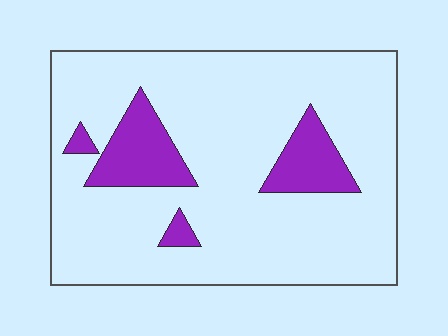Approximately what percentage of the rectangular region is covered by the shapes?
Approximately 15%.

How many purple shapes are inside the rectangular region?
4.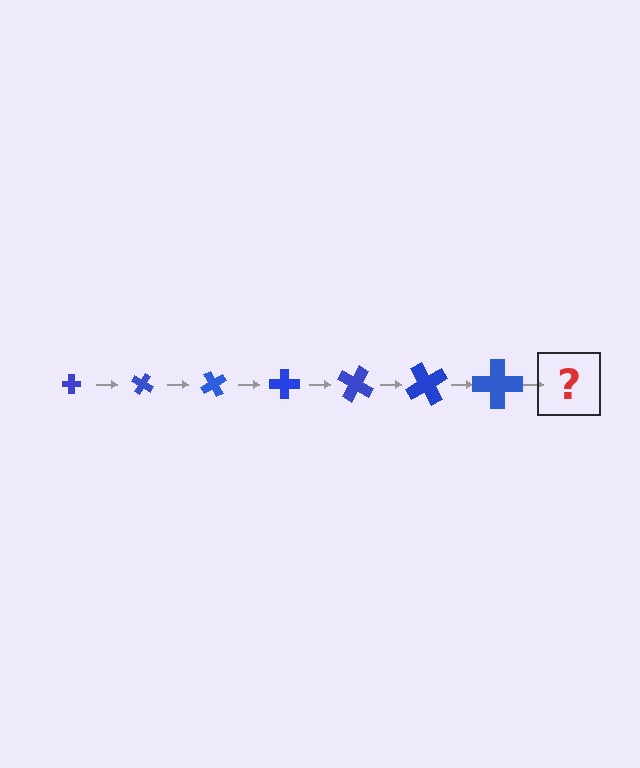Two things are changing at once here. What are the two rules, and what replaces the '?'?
The two rules are that the cross grows larger each step and it rotates 30 degrees each step. The '?' should be a cross, larger than the previous one and rotated 210 degrees from the start.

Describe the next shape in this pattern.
It should be a cross, larger than the previous one and rotated 210 degrees from the start.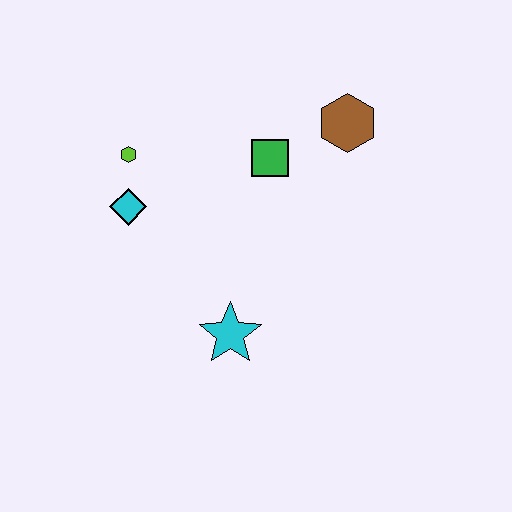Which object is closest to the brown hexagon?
The green square is closest to the brown hexagon.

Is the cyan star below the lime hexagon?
Yes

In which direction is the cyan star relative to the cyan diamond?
The cyan star is below the cyan diamond.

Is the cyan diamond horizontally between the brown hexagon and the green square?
No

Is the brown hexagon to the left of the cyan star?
No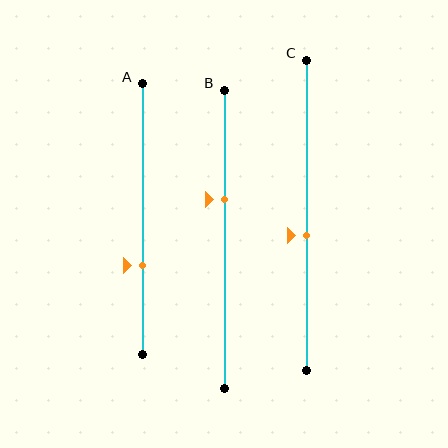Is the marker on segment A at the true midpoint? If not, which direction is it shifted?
No, the marker on segment A is shifted downward by about 17% of the segment length.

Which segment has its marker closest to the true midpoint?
Segment C has its marker closest to the true midpoint.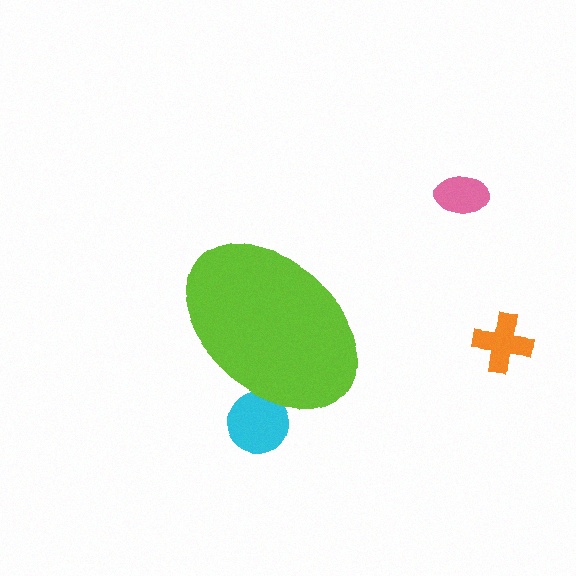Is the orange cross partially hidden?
No, the orange cross is fully visible.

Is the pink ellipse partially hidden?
No, the pink ellipse is fully visible.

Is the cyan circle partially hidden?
Yes, the cyan circle is partially hidden behind the lime ellipse.